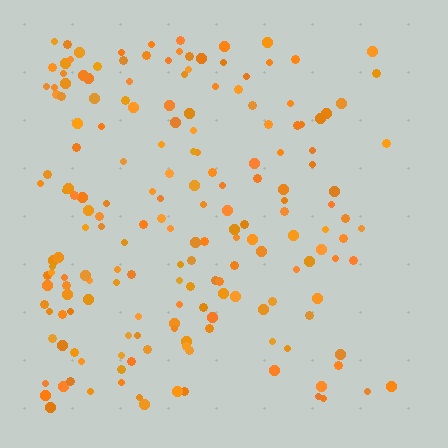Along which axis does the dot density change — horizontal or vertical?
Horizontal.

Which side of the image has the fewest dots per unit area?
The right.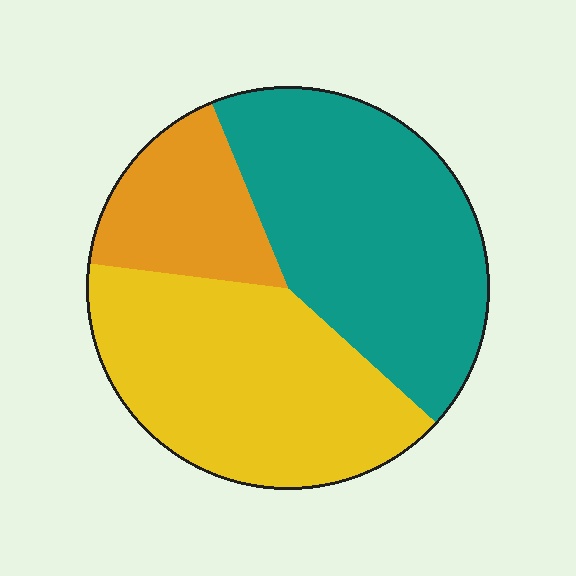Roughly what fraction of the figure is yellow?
Yellow takes up between a third and a half of the figure.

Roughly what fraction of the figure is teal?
Teal covers 43% of the figure.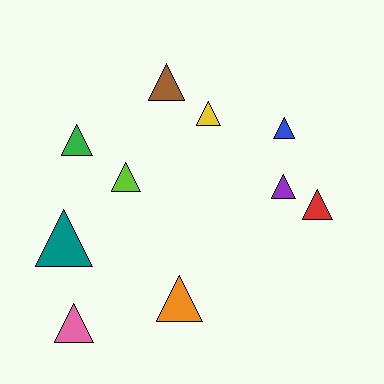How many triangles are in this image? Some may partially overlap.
There are 10 triangles.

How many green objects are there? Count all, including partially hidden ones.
There is 1 green object.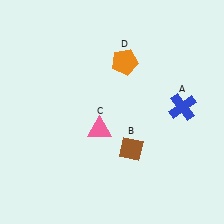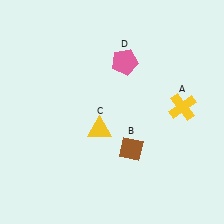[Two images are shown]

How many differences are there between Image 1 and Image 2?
There are 3 differences between the two images.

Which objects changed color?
A changed from blue to yellow. C changed from pink to yellow. D changed from orange to pink.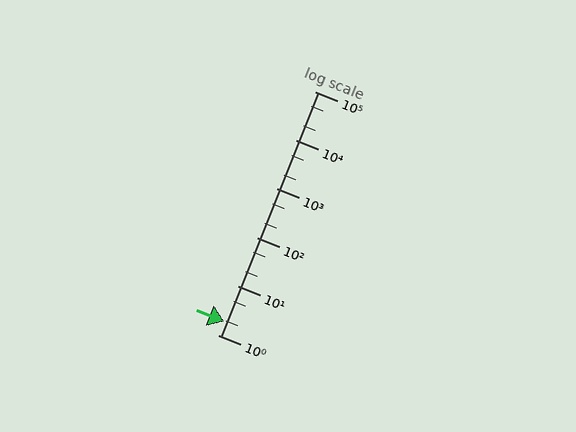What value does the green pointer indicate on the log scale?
The pointer indicates approximately 1.9.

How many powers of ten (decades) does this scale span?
The scale spans 5 decades, from 1 to 100000.